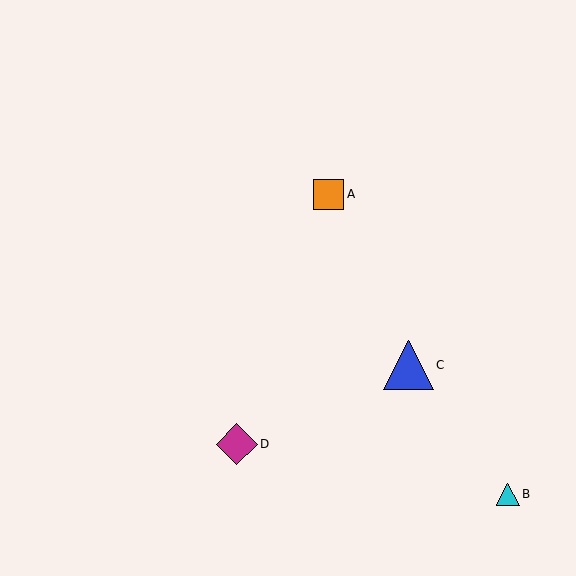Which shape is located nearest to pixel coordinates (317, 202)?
The orange square (labeled A) at (329, 194) is nearest to that location.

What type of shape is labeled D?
Shape D is a magenta diamond.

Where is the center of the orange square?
The center of the orange square is at (329, 194).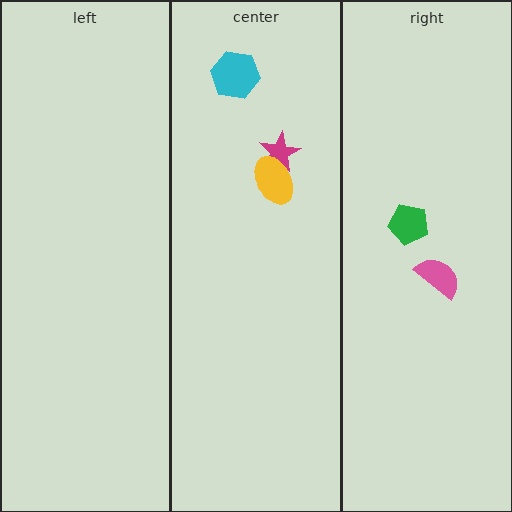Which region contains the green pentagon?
The right region.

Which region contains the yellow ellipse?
The center region.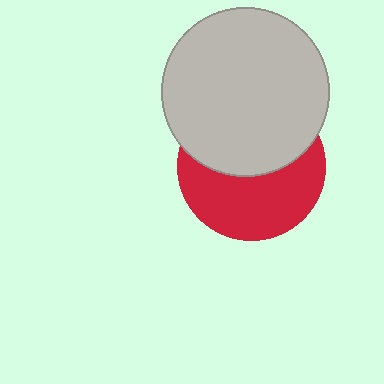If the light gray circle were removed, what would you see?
You would see the complete red circle.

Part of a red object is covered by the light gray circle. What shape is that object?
It is a circle.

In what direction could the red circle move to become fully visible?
The red circle could move down. That would shift it out from behind the light gray circle entirely.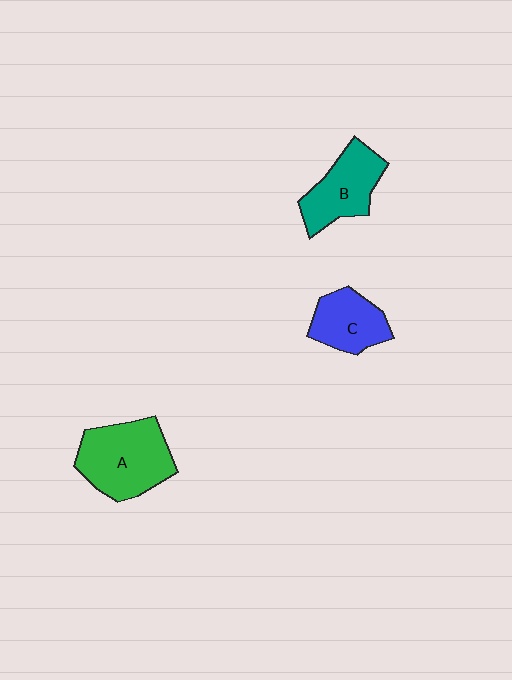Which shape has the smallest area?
Shape C (blue).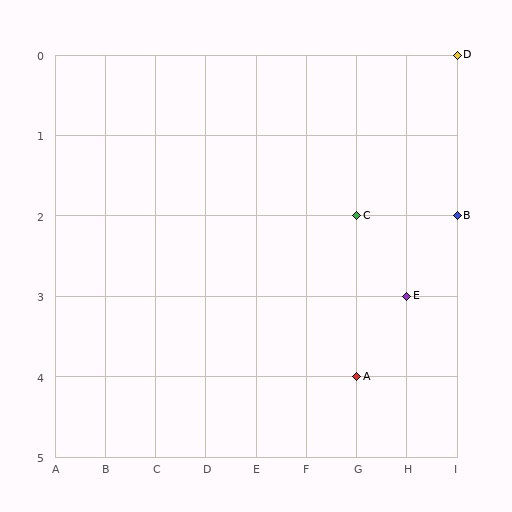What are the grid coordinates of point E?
Point E is at grid coordinates (H, 3).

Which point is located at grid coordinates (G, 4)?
Point A is at (G, 4).